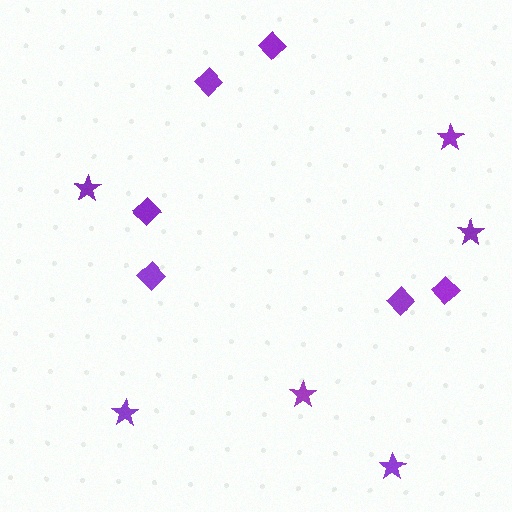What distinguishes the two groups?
There are 2 groups: one group of diamonds (6) and one group of stars (6).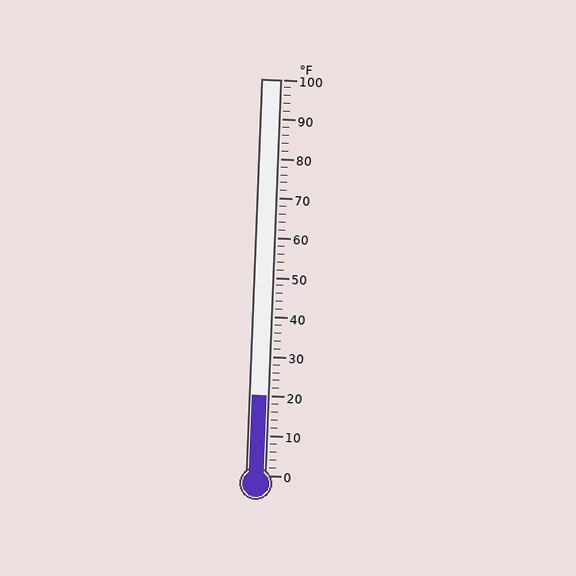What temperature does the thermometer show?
The thermometer shows approximately 20°F.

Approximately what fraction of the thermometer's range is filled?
The thermometer is filled to approximately 20% of its range.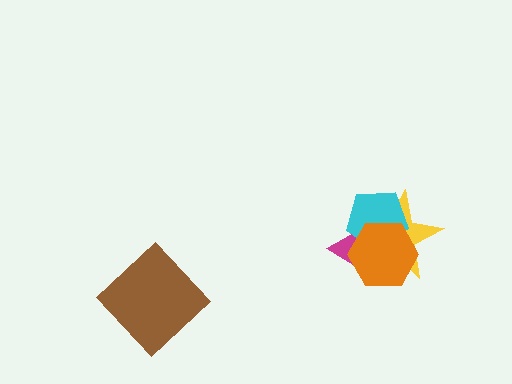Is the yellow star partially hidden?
Yes, it is partially covered by another shape.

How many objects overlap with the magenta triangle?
3 objects overlap with the magenta triangle.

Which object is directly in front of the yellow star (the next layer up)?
The cyan pentagon is directly in front of the yellow star.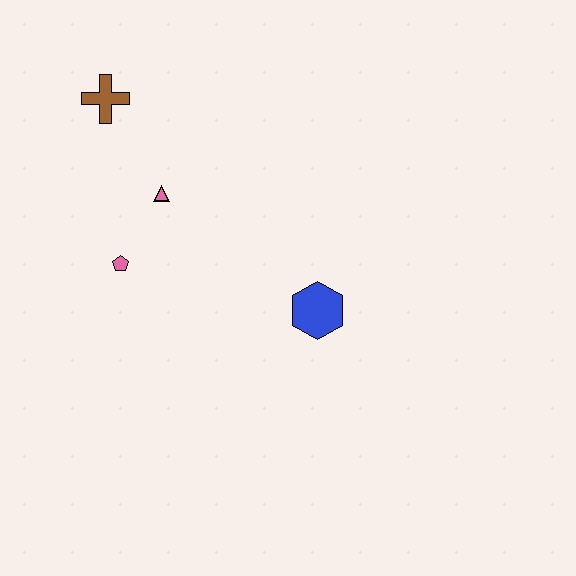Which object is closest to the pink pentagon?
The pink triangle is closest to the pink pentagon.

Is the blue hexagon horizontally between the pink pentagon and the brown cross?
No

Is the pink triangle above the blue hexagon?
Yes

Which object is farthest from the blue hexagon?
The brown cross is farthest from the blue hexagon.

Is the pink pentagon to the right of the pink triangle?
No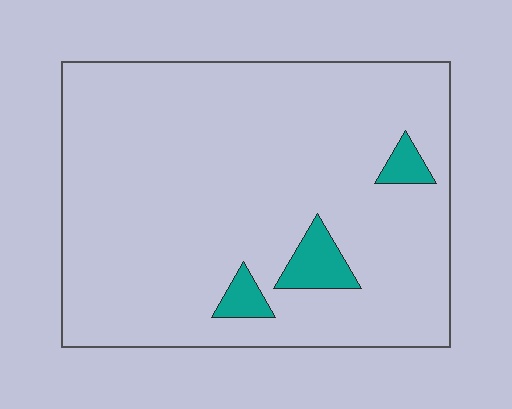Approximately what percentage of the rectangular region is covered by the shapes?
Approximately 5%.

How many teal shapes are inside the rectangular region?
3.